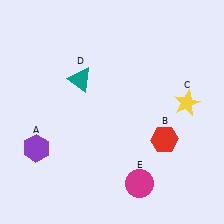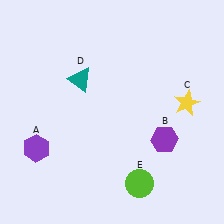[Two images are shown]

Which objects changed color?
B changed from red to purple. E changed from magenta to lime.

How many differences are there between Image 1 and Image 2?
There are 2 differences between the two images.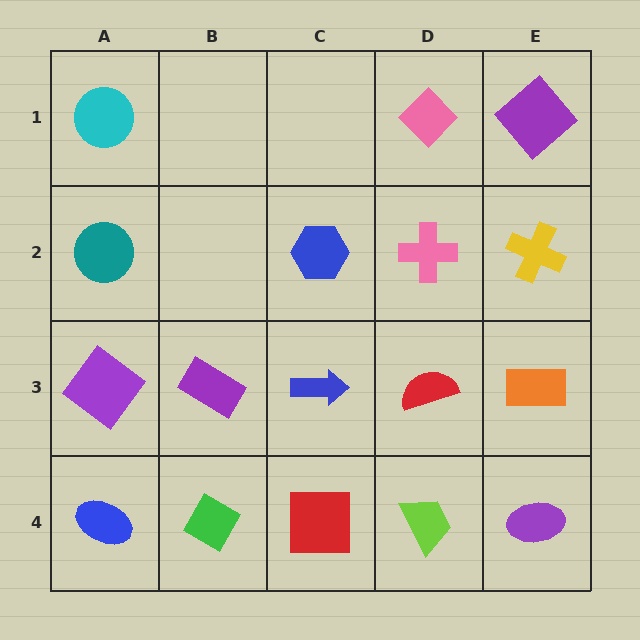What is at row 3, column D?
A red semicircle.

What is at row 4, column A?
A blue ellipse.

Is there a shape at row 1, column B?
No, that cell is empty.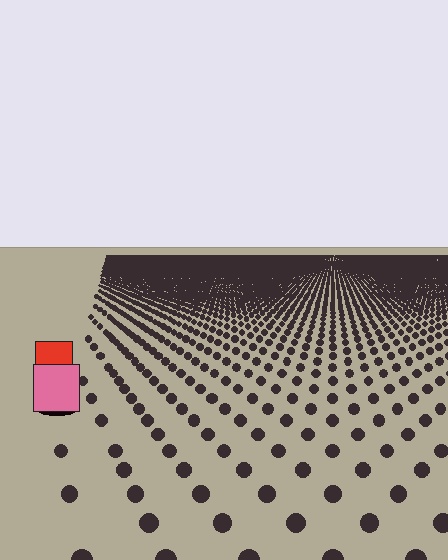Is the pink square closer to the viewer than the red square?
Yes. The pink square is closer — you can tell from the texture gradient: the ground texture is coarser near it.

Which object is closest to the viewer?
The pink square is closest. The texture marks near it are larger and more spread out.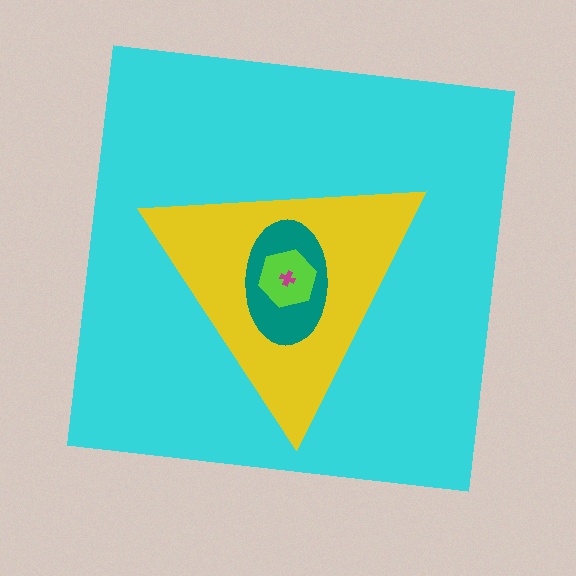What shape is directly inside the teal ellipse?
The lime hexagon.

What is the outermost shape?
The cyan square.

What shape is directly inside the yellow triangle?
The teal ellipse.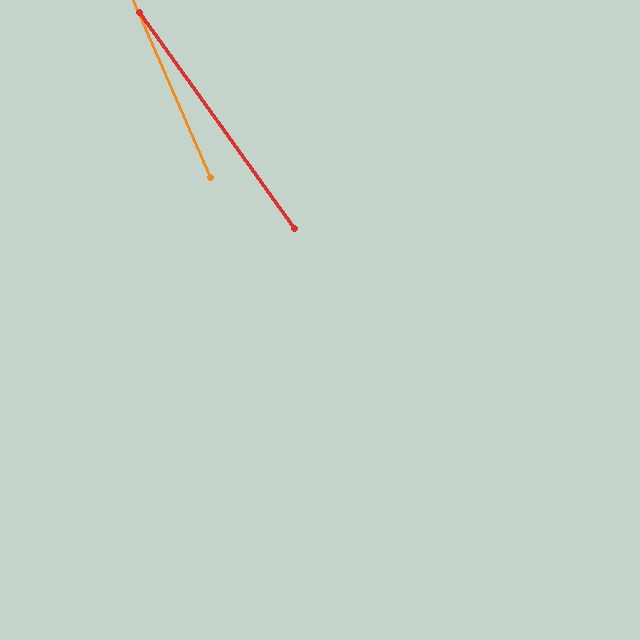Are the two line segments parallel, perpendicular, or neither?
Neither parallel nor perpendicular — they differ by about 12°.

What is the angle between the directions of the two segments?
Approximately 12 degrees.